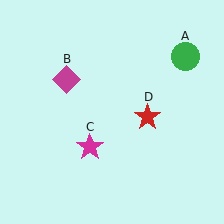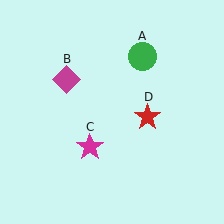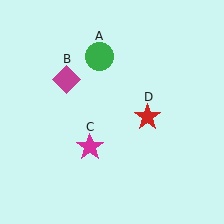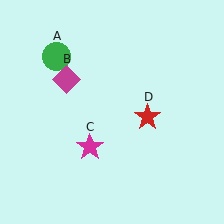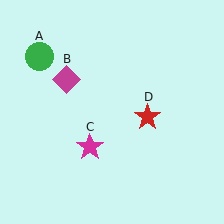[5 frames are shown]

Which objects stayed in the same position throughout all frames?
Magenta diamond (object B) and magenta star (object C) and red star (object D) remained stationary.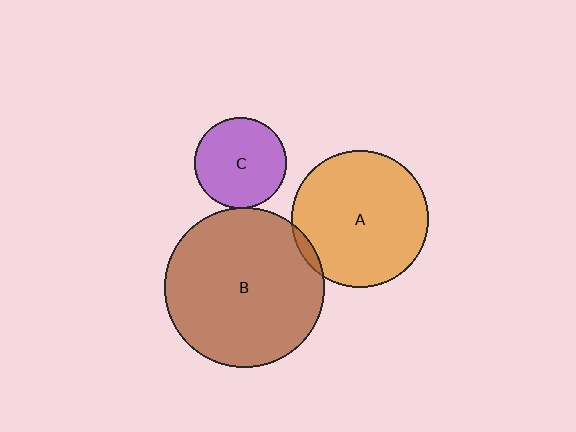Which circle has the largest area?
Circle B (brown).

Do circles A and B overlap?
Yes.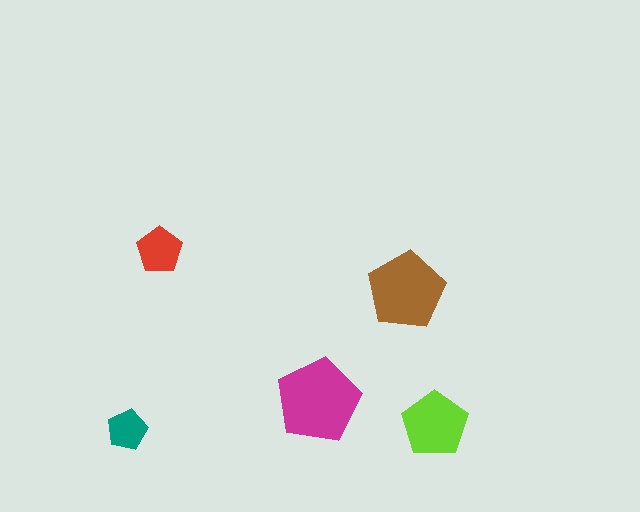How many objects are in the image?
There are 5 objects in the image.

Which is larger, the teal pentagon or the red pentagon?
The red one.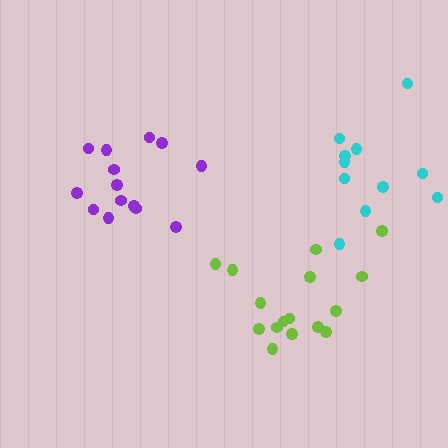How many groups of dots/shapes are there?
There are 3 groups.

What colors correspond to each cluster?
The clusters are colored: purple, lime, cyan.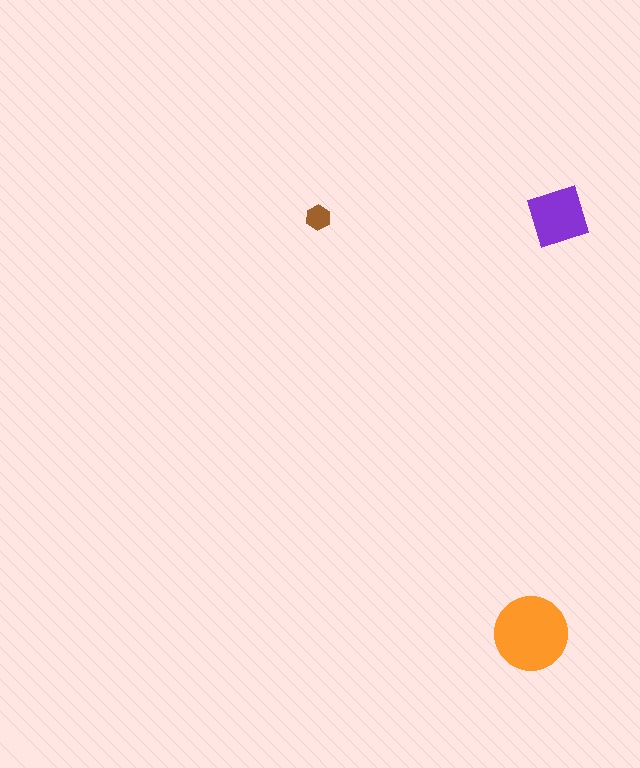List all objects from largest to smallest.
The orange circle, the purple diamond, the brown hexagon.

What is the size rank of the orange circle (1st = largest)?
1st.